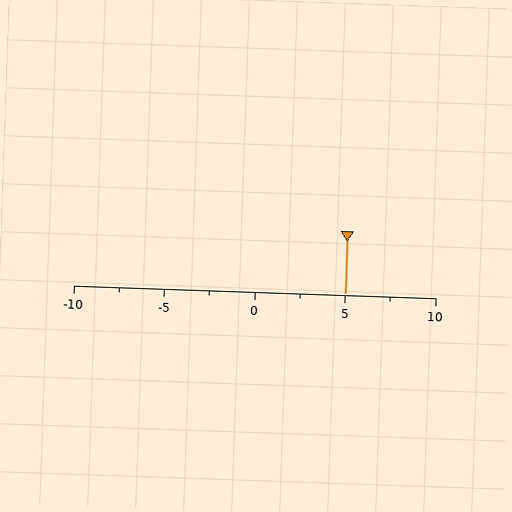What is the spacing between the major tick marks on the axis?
The major ticks are spaced 5 apart.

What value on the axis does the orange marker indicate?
The marker indicates approximately 5.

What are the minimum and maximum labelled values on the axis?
The axis runs from -10 to 10.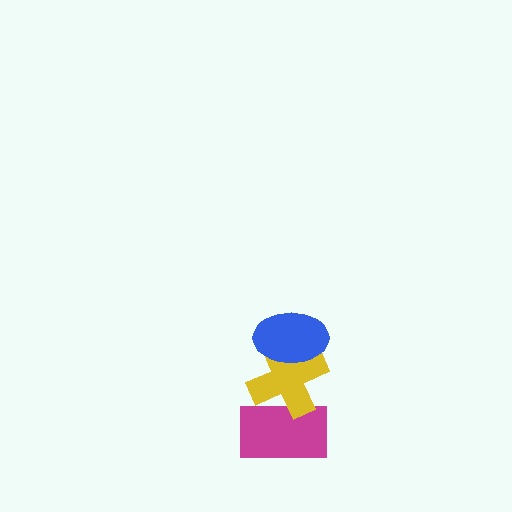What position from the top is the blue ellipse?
The blue ellipse is 1st from the top.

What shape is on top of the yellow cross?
The blue ellipse is on top of the yellow cross.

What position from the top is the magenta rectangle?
The magenta rectangle is 3rd from the top.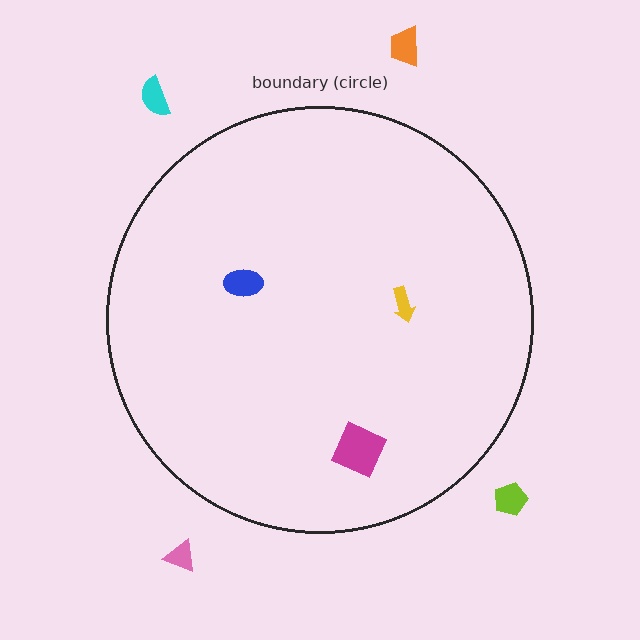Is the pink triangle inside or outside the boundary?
Outside.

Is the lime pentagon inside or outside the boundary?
Outside.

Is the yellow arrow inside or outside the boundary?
Inside.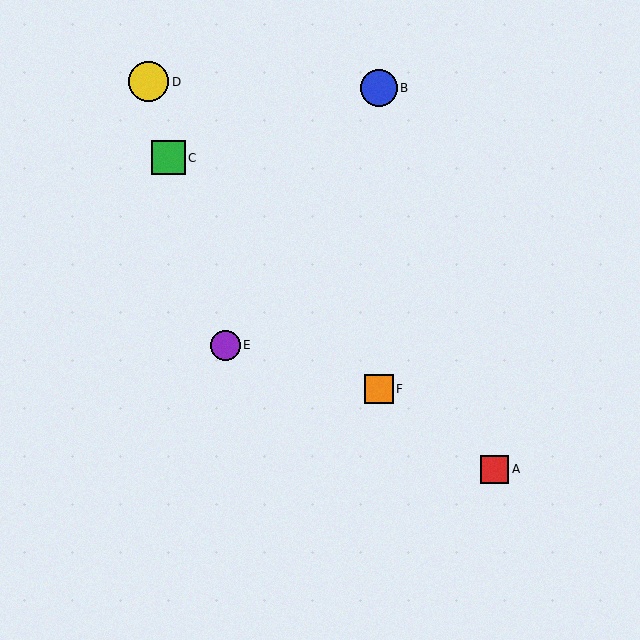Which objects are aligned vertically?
Objects B, F are aligned vertically.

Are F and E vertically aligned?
No, F is at x≈379 and E is at x≈225.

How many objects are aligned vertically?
2 objects (B, F) are aligned vertically.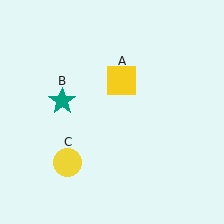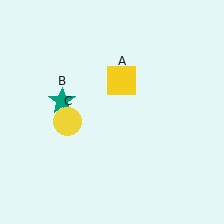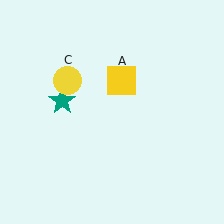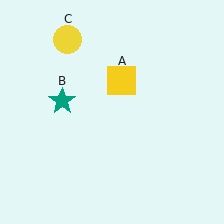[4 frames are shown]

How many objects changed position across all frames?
1 object changed position: yellow circle (object C).